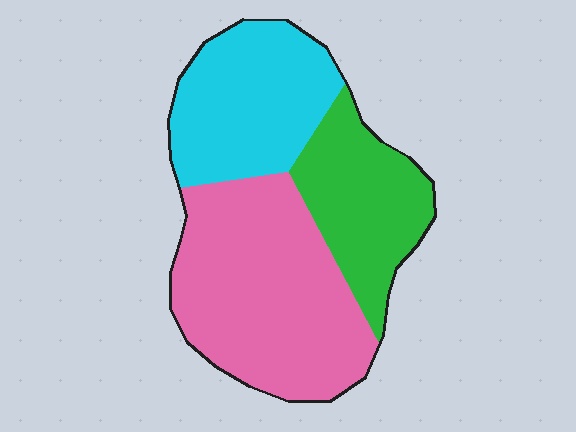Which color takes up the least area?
Green, at roughly 25%.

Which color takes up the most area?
Pink, at roughly 45%.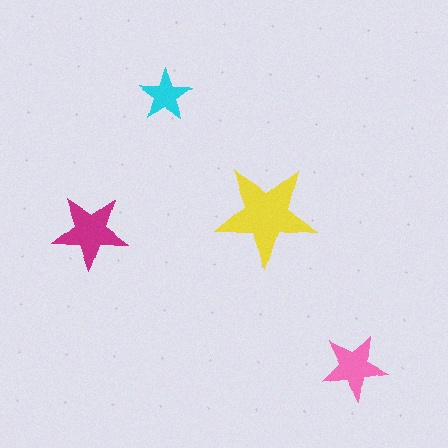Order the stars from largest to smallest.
the yellow one, the magenta one, the pink one, the cyan one.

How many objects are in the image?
There are 4 objects in the image.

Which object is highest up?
The cyan star is topmost.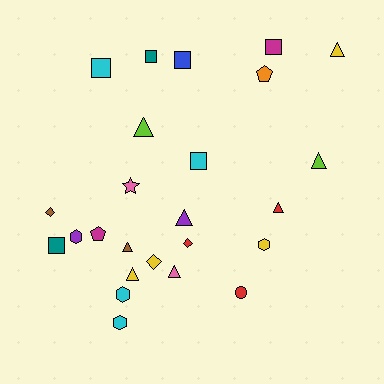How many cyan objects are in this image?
There are 4 cyan objects.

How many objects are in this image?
There are 25 objects.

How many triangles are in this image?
There are 8 triangles.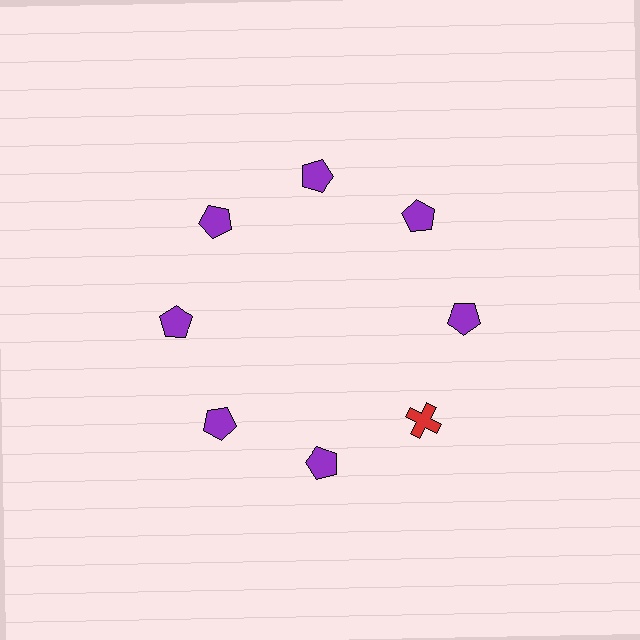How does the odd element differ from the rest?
It differs in both color (red instead of purple) and shape (cross instead of pentagon).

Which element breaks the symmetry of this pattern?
The red cross at roughly the 4 o'clock position breaks the symmetry. All other shapes are purple pentagons.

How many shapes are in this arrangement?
There are 8 shapes arranged in a ring pattern.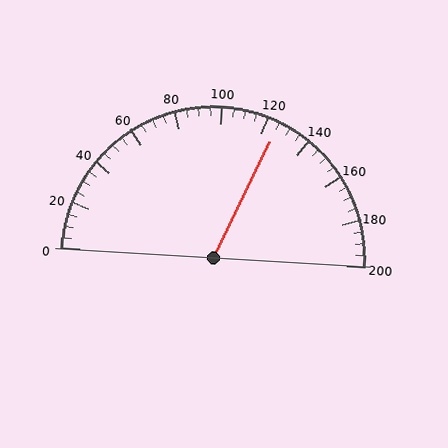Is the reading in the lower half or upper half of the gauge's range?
The reading is in the upper half of the range (0 to 200).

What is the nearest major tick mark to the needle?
The nearest major tick mark is 120.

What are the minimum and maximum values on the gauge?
The gauge ranges from 0 to 200.